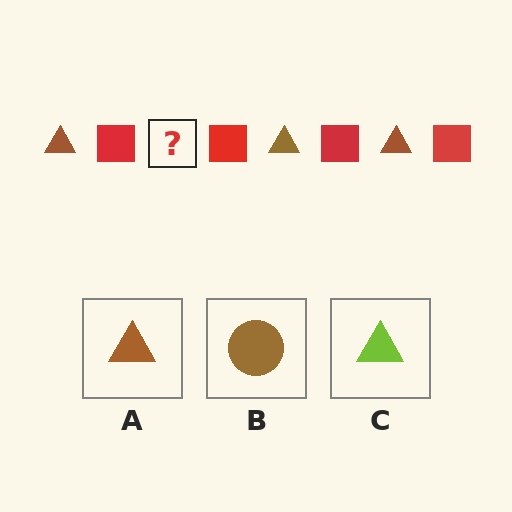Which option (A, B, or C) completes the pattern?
A.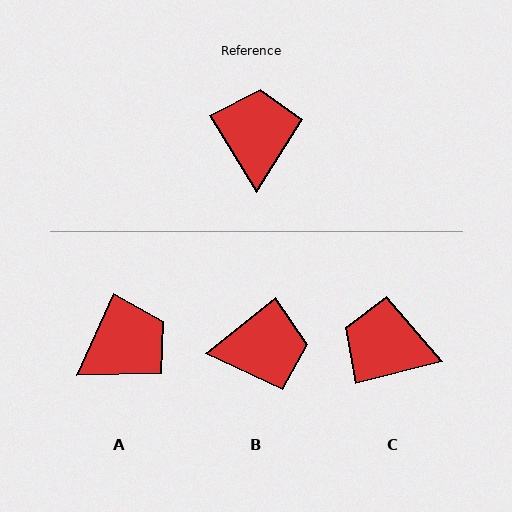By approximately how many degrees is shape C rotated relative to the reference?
Approximately 73 degrees counter-clockwise.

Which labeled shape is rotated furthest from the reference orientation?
B, about 83 degrees away.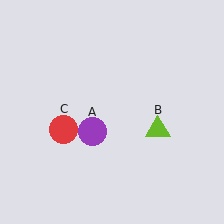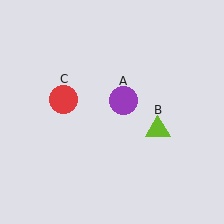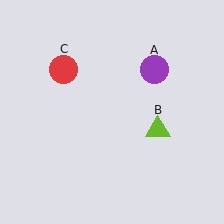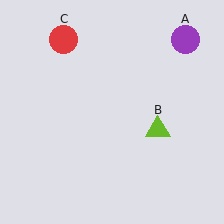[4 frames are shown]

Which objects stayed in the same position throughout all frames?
Lime triangle (object B) remained stationary.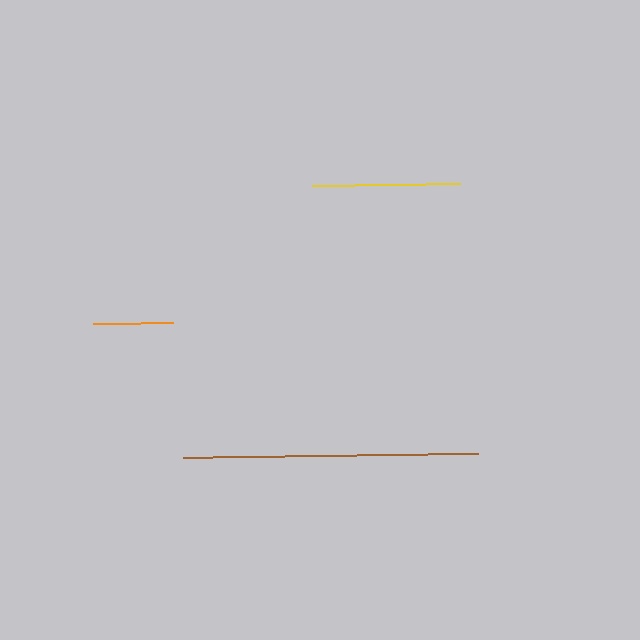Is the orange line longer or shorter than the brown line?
The brown line is longer than the orange line.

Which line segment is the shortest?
The orange line is the shortest at approximately 79 pixels.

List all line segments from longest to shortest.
From longest to shortest: brown, yellow, orange.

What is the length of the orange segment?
The orange segment is approximately 79 pixels long.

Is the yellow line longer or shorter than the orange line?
The yellow line is longer than the orange line.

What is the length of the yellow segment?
The yellow segment is approximately 149 pixels long.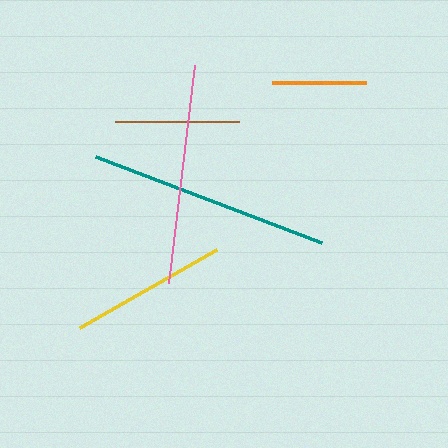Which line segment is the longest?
The teal line is the longest at approximately 242 pixels.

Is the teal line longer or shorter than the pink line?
The teal line is longer than the pink line.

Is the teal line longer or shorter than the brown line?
The teal line is longer than the brown line.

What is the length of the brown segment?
The brown segment is approximately 124 pixels long.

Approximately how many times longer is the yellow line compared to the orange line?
The yellow line is approximately 1.7 times the length of the orange line.